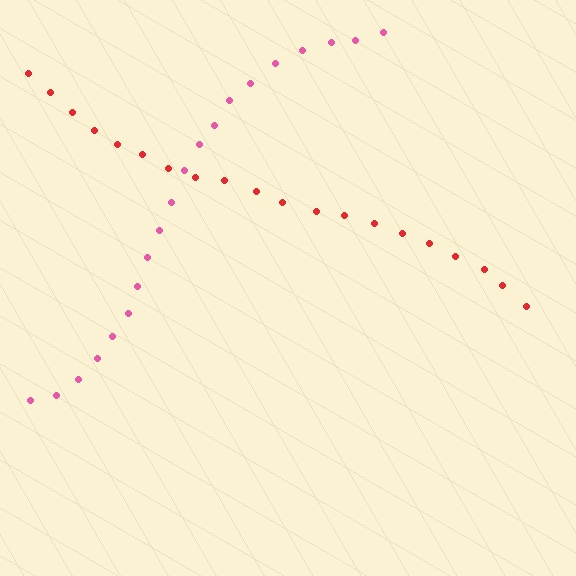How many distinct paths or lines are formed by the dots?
There are 2 distinct paths.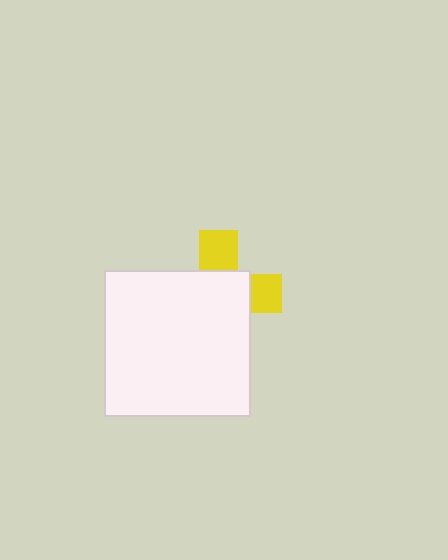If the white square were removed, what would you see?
You would see the complete yellow cross.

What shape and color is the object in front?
The object in front is a white square.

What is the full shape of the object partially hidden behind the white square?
The partially hidden object is a yellow cross.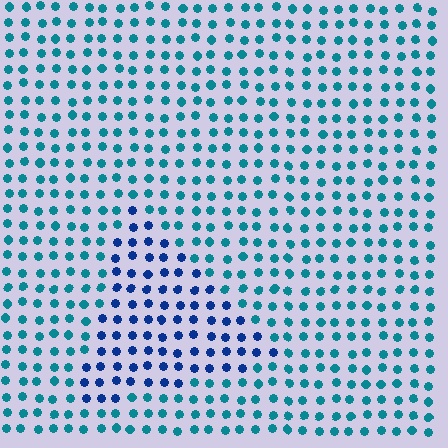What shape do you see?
I see a triangle.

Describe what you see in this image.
The image is filled with small teal elements in a uniform arrangement. A triangle-shaped region is visible where the elements are tinted to a slightly different hue, forming a subtle color boundary.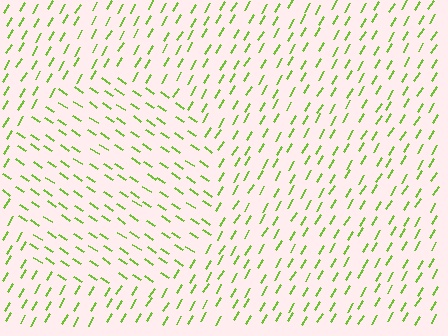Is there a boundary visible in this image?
Yes, there is a texture boundary formed by a change in line orientation.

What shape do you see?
I see a circle.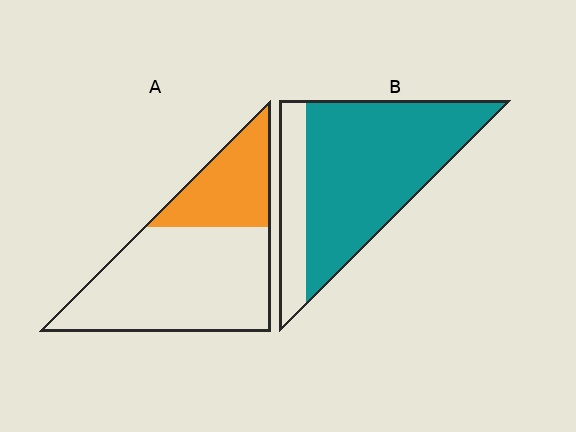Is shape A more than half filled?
No.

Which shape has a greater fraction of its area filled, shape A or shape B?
Shape B.